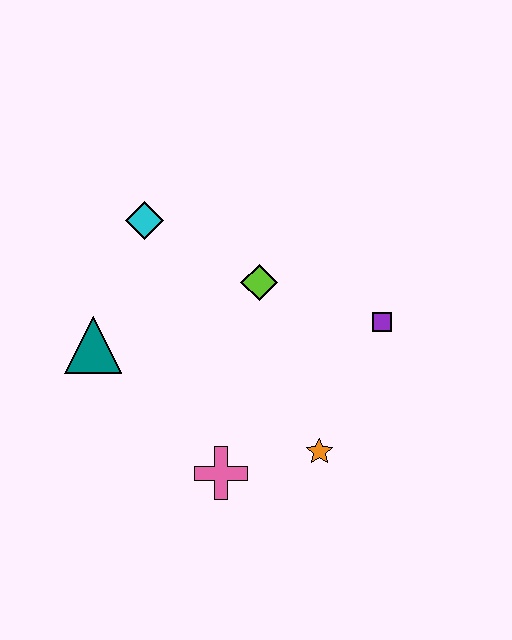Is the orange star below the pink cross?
No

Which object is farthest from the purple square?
The teal triangle is farthest from the purple square.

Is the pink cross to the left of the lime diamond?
Yes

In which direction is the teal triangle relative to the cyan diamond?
The teal triangle is below the cyan diamond.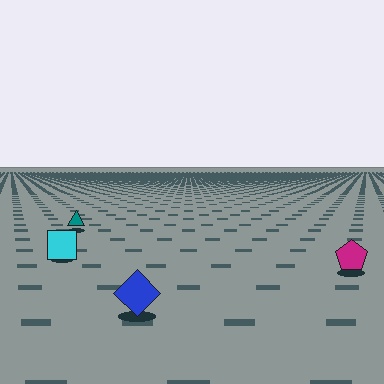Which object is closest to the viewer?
The blue diamond is closest. The texture marks near it are larger and more spread out.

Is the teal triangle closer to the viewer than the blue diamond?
No. The blue diamond is closer — you can tell from the texture gradient: the ground texture is coarser near it.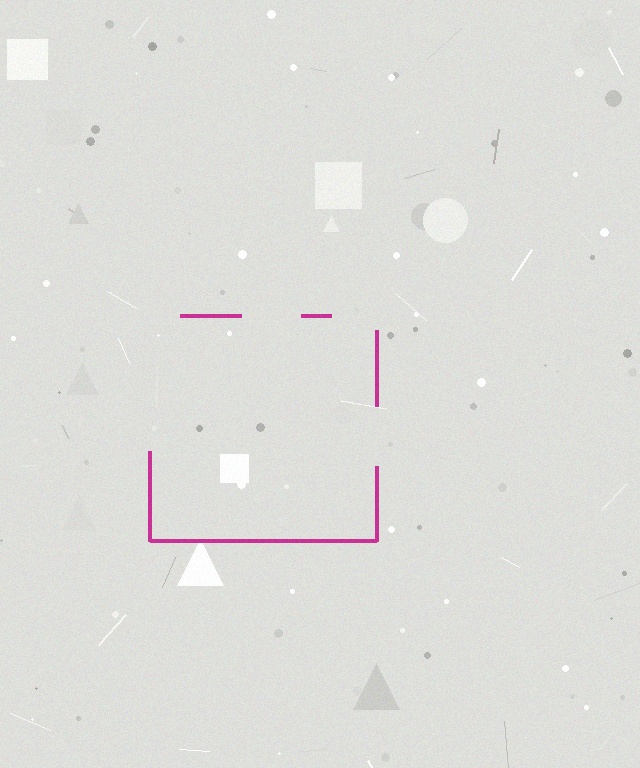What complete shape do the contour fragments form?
The contour fragments form a square.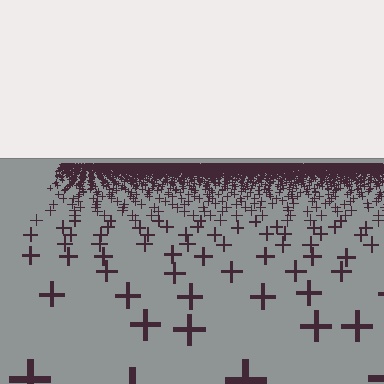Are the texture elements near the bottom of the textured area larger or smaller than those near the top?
Larger. Near the bottom, elements are closer to the viewer and appear at a bigger on-screen size.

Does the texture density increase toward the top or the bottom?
Density increases toward the top.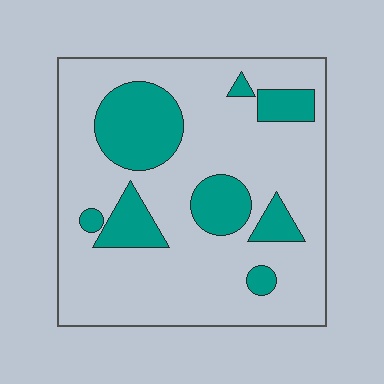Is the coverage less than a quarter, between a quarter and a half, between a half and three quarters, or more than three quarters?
Less than a quarter.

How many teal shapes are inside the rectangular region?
8.